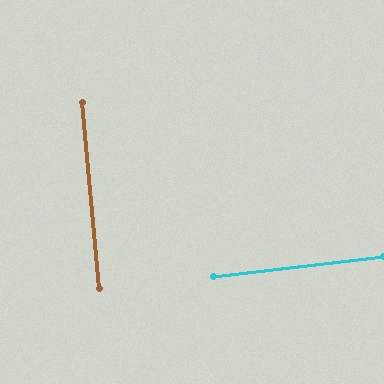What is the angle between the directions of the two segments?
Approximately 89 degrees.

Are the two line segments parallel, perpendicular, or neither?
Perpendicular — they meet at approximately 89°.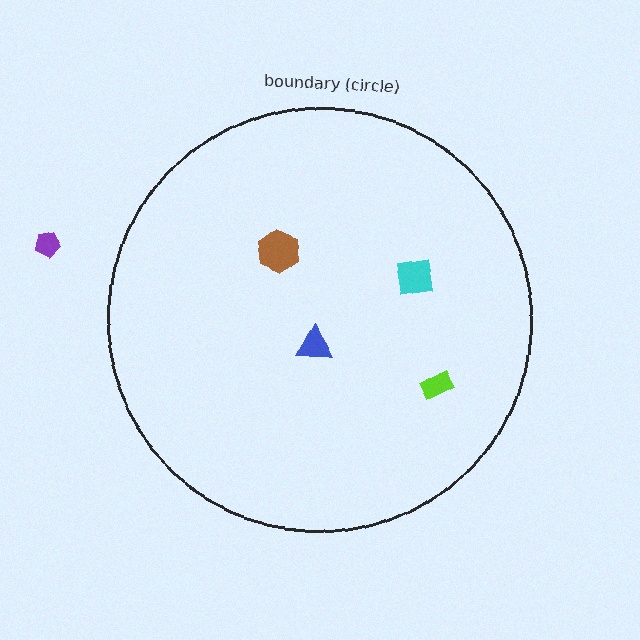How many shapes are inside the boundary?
4 inside, 1 outside.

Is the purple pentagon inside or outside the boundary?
Outside.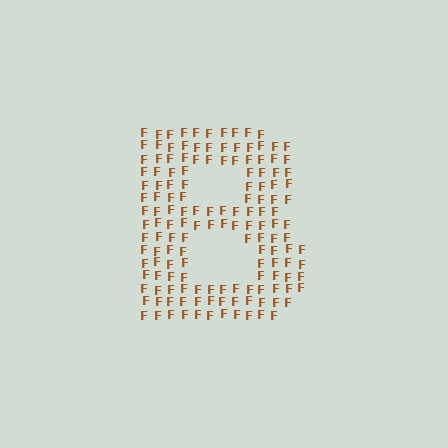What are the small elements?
The small elements are letter F's.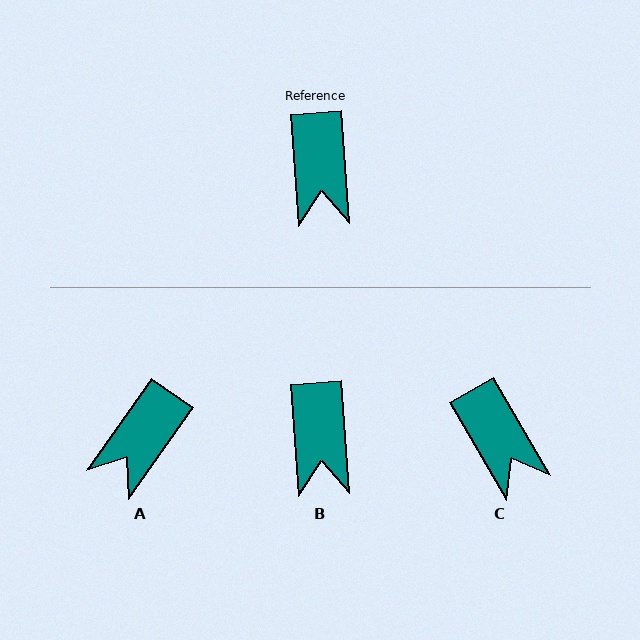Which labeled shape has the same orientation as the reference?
B.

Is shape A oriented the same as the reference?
No, it is off by about 40 degrees.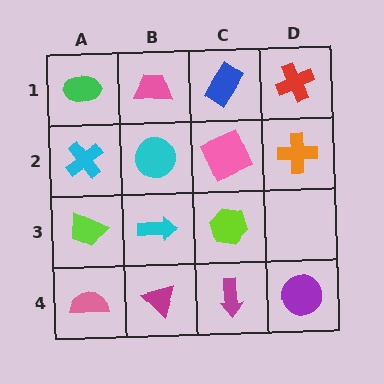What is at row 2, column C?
A pink square.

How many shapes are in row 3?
3 shapes.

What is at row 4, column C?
A magenta arrow.